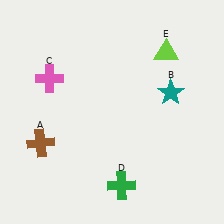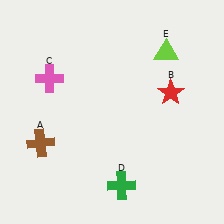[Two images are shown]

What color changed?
The star (B) changed from teal in Image 1 to red in Image 2.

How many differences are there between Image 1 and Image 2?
There is 1 difference between the two images.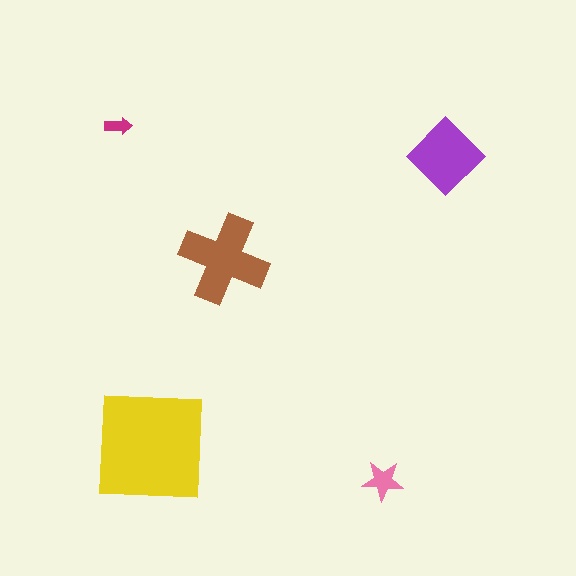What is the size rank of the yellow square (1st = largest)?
1st.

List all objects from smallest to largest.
The magenta arrow, the pink star, the purple diamond, the brown cross, the yellow square.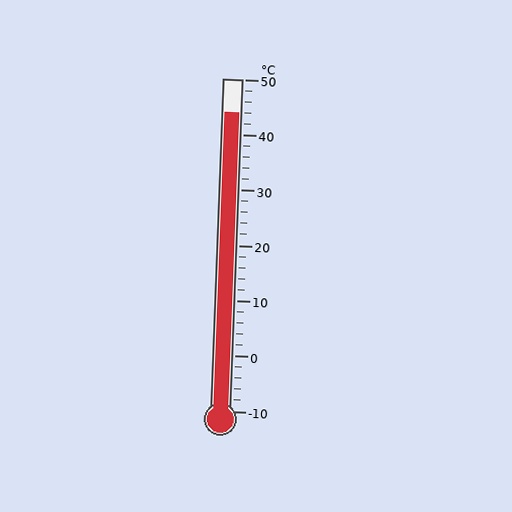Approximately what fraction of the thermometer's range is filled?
The thermometer is filled to approximately 90% of its range.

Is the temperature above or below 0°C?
The temperature is above 0°C.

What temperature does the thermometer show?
The thermometer shows approximately 44°C.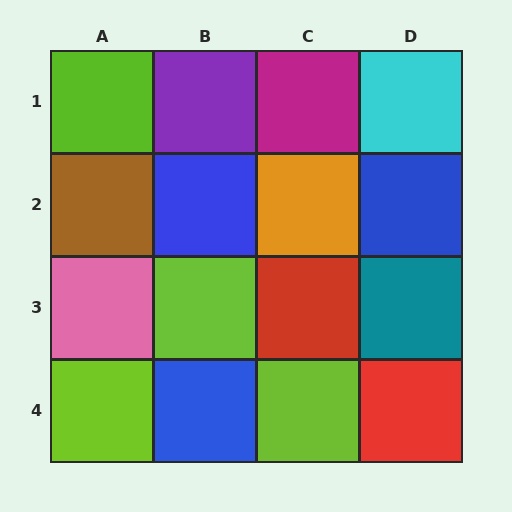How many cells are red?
2 cells are red.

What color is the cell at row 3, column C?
Red.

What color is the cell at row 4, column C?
Lime.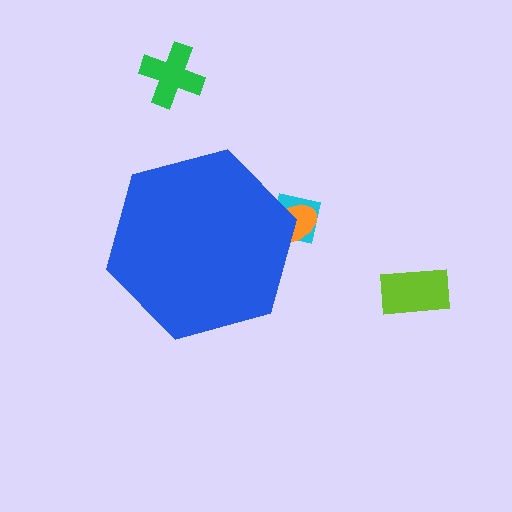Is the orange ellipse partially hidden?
Yes, the orange ellipse is partially hidden behind the blue hexagon.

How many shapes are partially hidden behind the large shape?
2 shapes are partially hidden.